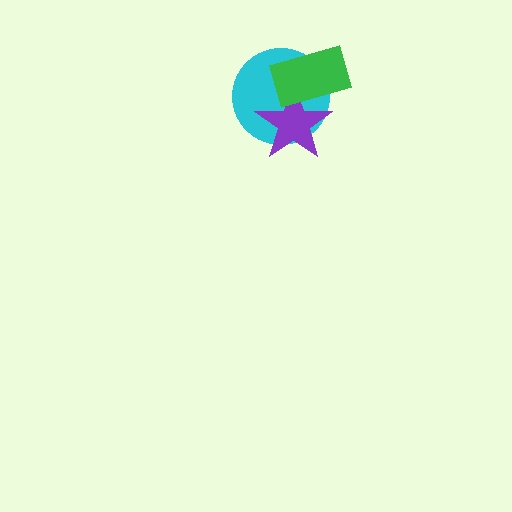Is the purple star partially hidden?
Yes, it is partially covered by another shape.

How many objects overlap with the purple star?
2 objects overlap with the purple star.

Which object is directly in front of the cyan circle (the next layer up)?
The purple star is directly in front of the cyan circle.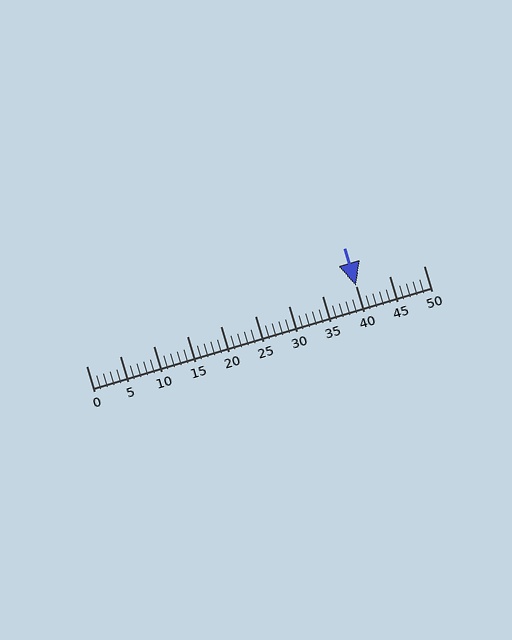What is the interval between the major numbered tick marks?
The major tick marks are spaced 5 units apart.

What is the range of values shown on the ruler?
The ruler shows values from 0 to 50.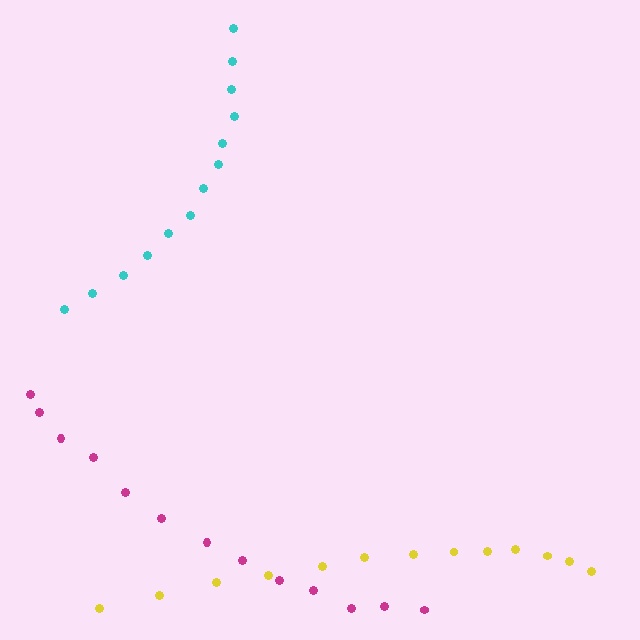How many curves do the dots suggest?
There are 3 distinct paths.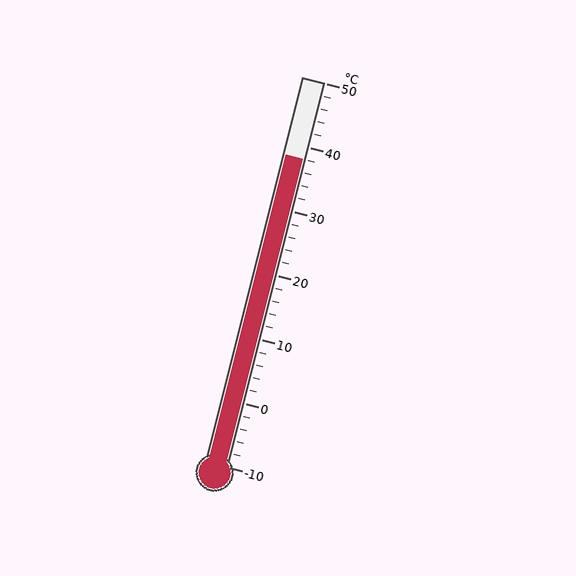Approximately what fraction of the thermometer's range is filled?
The thermometer is filled to approximately 80% of its range.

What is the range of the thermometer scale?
The thermometer scale ranges from -10°C to 50°C.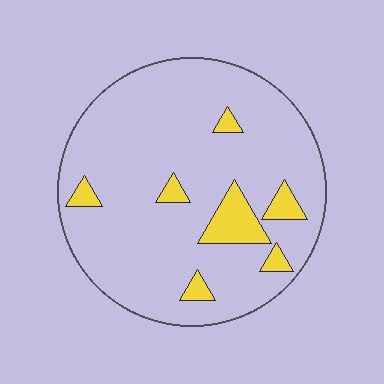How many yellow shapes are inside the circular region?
7.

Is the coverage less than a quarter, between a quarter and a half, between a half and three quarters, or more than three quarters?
Less than a quarter.